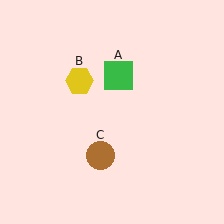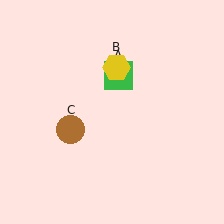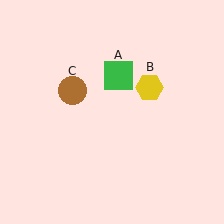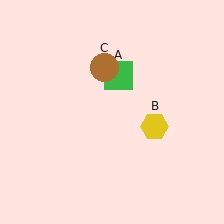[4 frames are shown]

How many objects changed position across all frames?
2 objects changed position: yellow hexagon (object B), brown circle (object C).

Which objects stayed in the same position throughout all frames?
Green square (object A) remained stationary.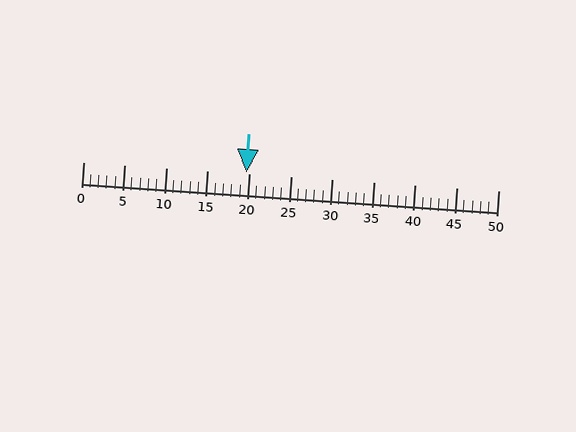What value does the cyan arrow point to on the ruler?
The cyan arrow points to approximately 20.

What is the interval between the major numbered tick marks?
The major tick marks are spaced 5 units apart.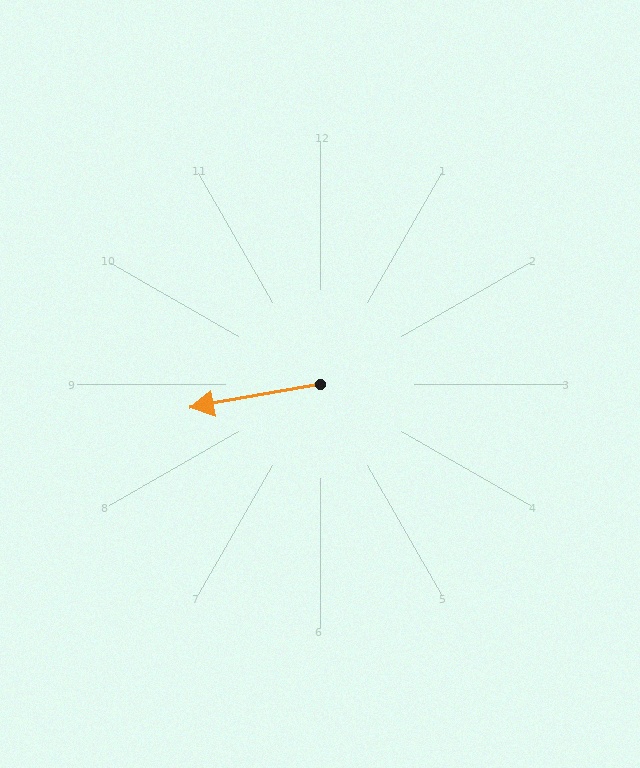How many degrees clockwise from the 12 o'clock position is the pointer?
Approximately 260 degrees.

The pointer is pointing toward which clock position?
Roughly 9 o'clock.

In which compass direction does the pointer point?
West.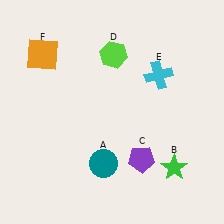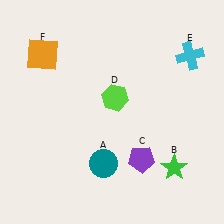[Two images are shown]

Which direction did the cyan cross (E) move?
The cyan cross (E) moved right.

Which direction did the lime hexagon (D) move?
The lime hexagon (D) moved down.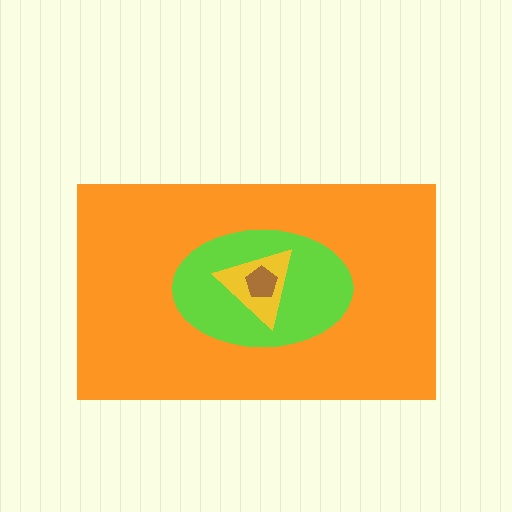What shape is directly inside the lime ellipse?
The yellow triangle.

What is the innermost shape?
The brown pentagon.